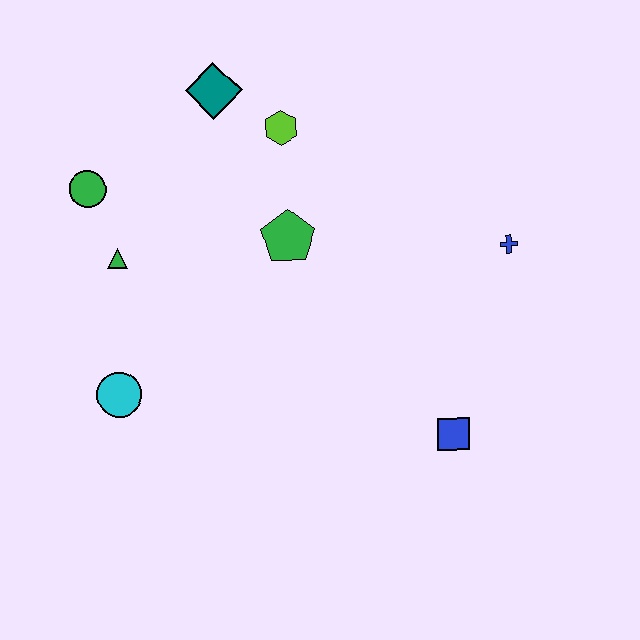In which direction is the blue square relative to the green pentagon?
The blue square is below the green pentagon.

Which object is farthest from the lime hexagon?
The blue square is farthest from the lime hexagon.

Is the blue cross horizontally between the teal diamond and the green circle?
No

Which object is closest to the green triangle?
The green circle is closest to the green triangle.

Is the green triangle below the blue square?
No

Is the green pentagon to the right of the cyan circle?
Yes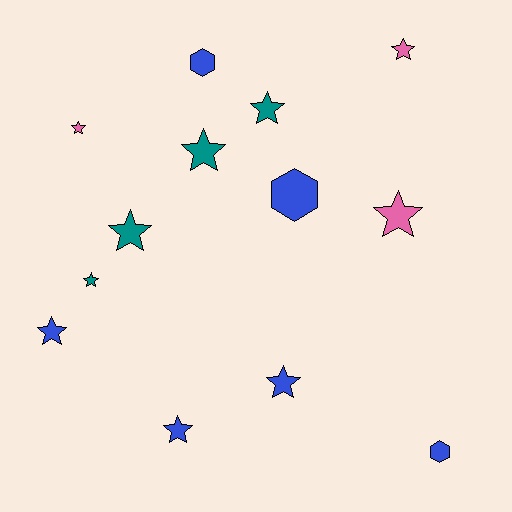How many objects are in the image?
There are 13 objects.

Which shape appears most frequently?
Star, with 10 objects.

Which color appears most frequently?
Blue, with 6 objects.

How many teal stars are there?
There are 4 teal stars.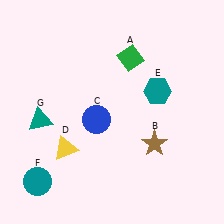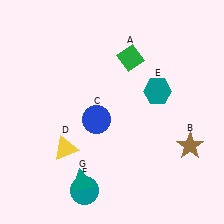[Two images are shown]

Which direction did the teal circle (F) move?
The teal circle (F) moved right.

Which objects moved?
The objects that moved are: the brown star (B), the teal circle (F), the teal triangle (G).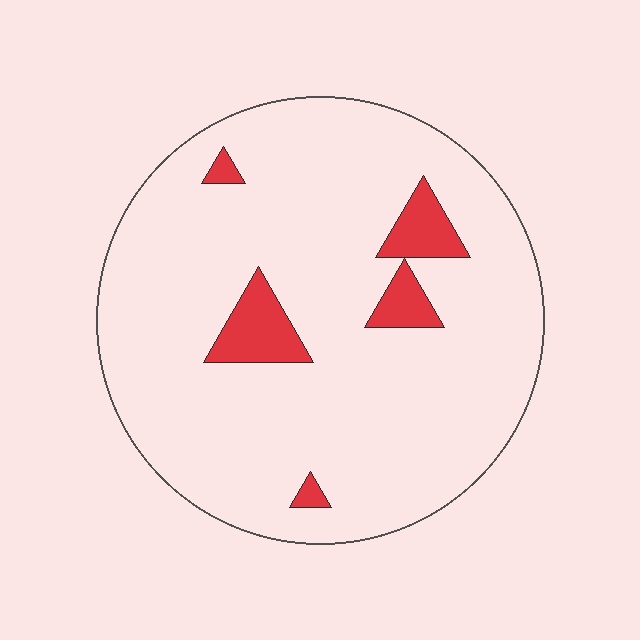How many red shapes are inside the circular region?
5.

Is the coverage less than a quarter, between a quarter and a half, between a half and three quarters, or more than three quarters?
Less than a quarter.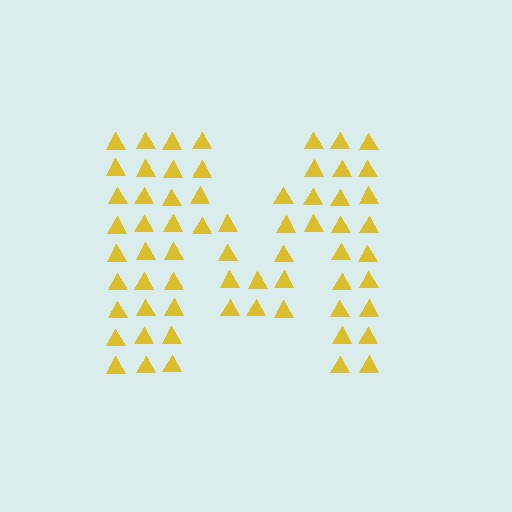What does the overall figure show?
The overall figure shows the letter M.